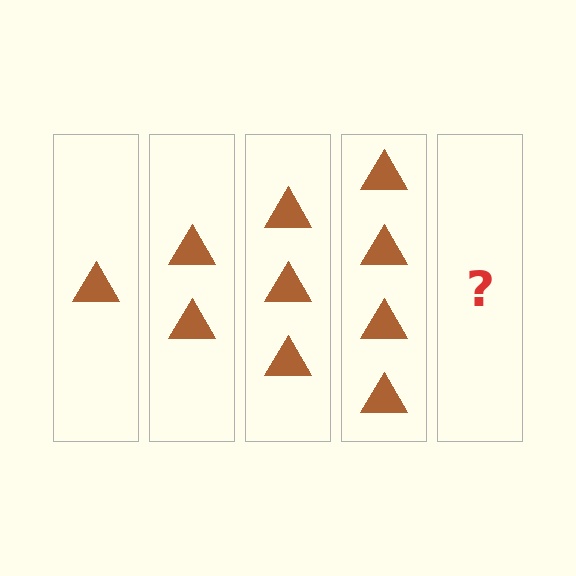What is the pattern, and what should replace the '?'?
The pattern is that each step adds one more triangle. The '?' should be 5 triangles.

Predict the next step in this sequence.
The next step is 5 triangles.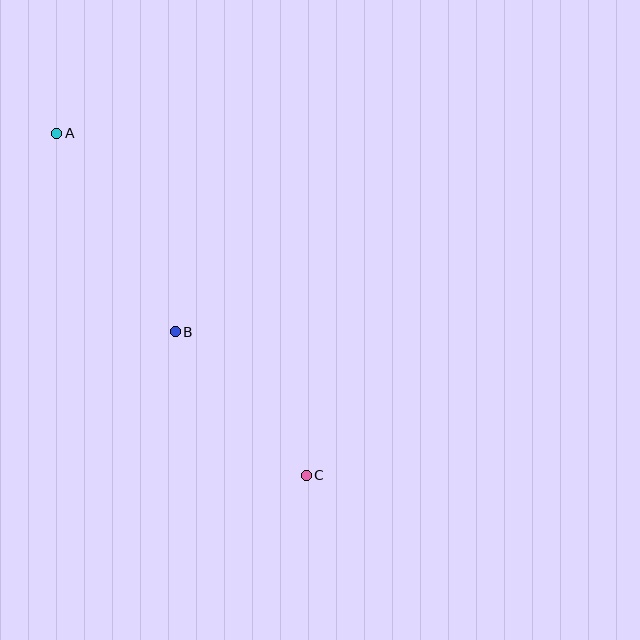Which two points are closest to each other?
Points B and C are closest to each other.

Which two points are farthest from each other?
Points A and C are farthest from each other.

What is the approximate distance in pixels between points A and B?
The distance between A and B is approximately 232 pixels.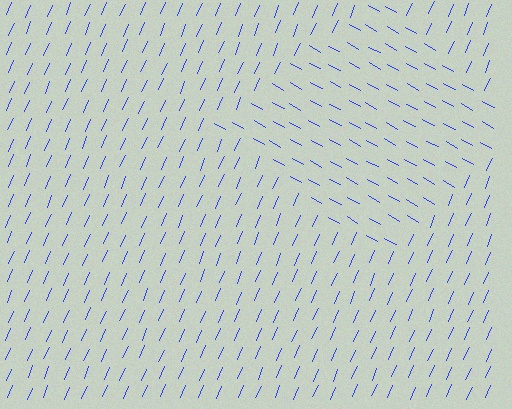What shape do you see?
I see a diamond.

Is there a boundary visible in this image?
Yes, there is a texture boundary formed by a change in line orientation.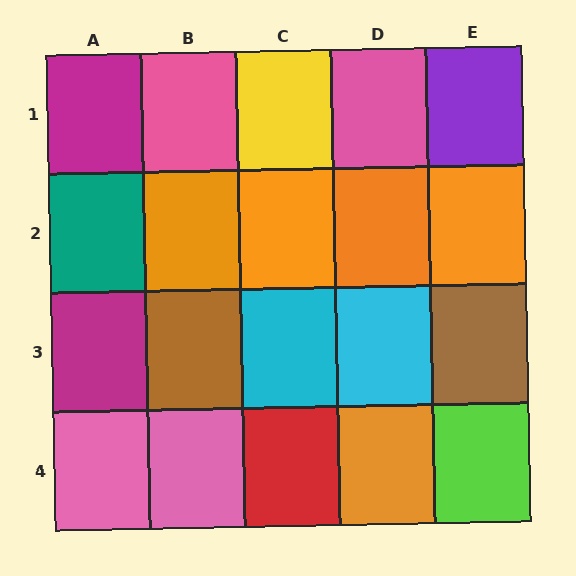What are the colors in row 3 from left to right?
Magenta, brown, cyan, cyan, brown.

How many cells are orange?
5 cells are orange.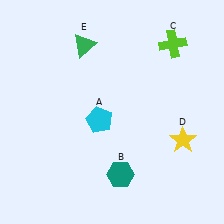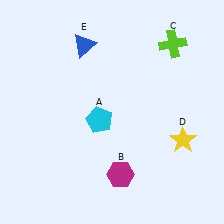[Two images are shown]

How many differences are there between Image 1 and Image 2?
There are 2 differences between the two images.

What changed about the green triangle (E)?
In Image 1, E is green. In Image 2, it changed to blue.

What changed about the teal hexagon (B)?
In Image 1, B is teal. In Image 2, it changed to magenta.